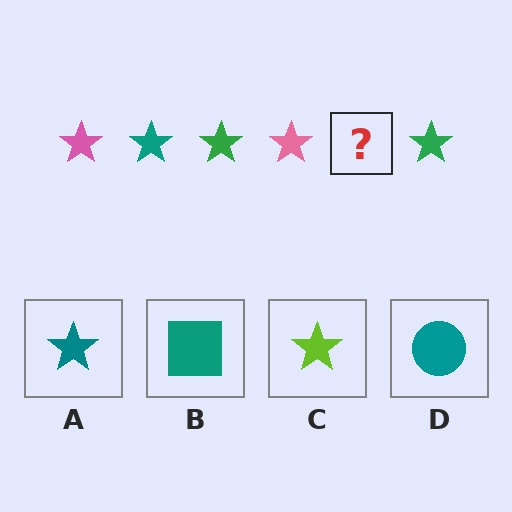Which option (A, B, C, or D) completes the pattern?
A.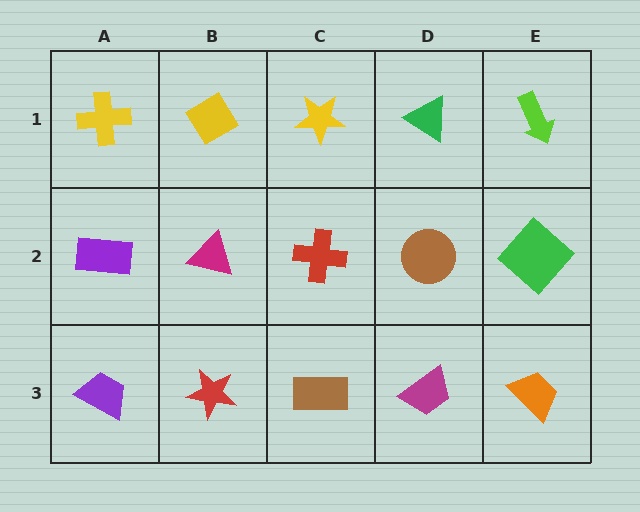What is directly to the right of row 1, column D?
A lime arrow.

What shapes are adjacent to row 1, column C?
A red cross (row 2, column C), a yellow diamond (row 1, column B), a green triangle (row 1, column D).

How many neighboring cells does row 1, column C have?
3.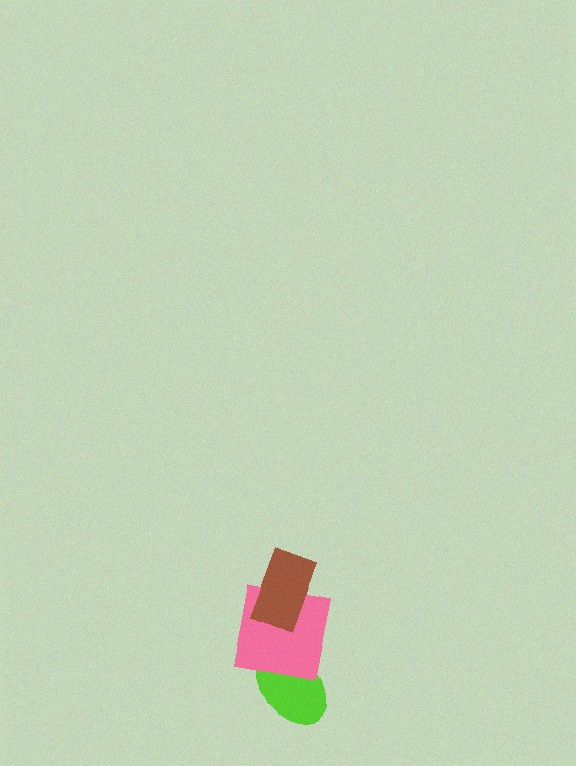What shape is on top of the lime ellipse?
The pink square is on top of the lime ellipse.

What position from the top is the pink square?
The pink square is 2nd from the top.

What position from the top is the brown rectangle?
The brown rectangle is 1st from the top.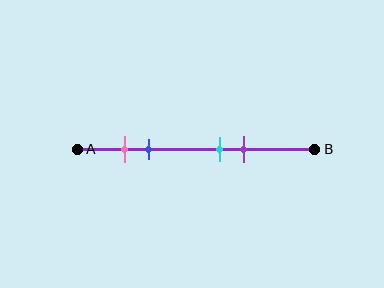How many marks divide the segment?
There are 4 marks dividing the segment.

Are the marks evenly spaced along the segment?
No, the marks are not evenly spaced.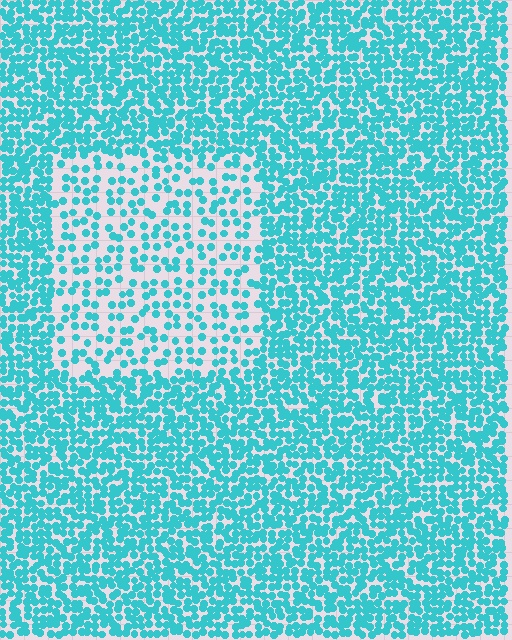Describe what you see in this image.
The image contains small cyan elements arranged at two different densities. A rectangle-shaped region is visible where the elements are less densely packed than the surrounding area.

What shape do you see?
I see a rectangle.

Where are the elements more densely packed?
The elements are more densely packed outside the rectangle boundary.